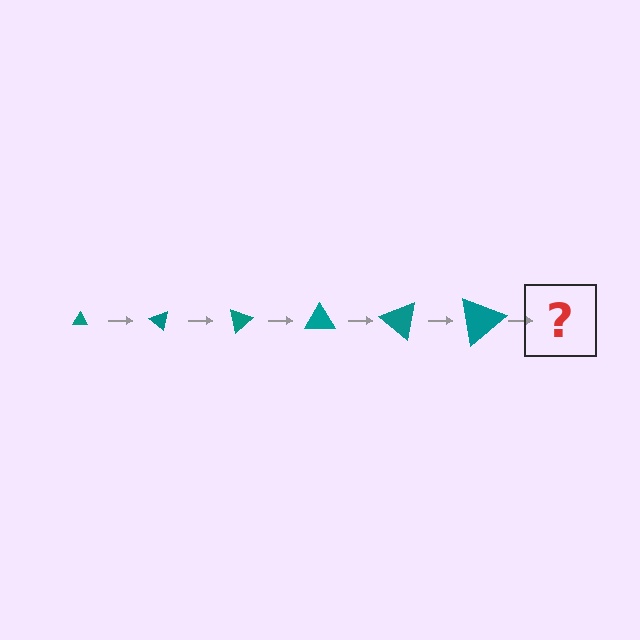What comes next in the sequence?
The next element should be a triangle, larger than the previous one and rotated 240 degrees from the start.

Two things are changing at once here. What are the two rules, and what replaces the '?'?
The two rules are that the triangle grows larger each step and it rotates 40 degrees each step. The '?' should be a triangle, larger than the previous one and rotated 240 degrees from the start.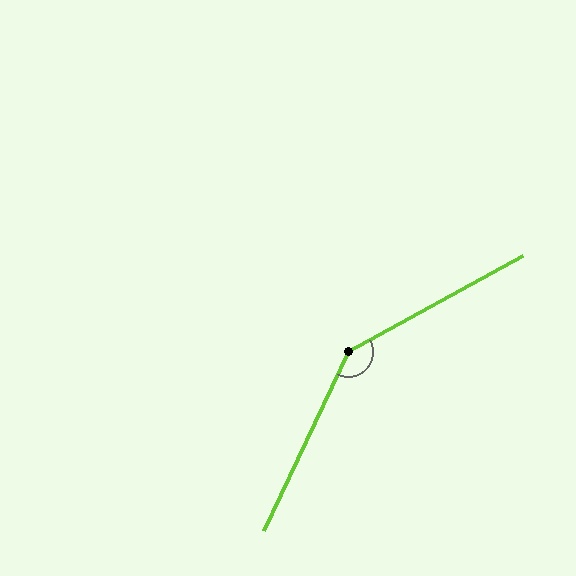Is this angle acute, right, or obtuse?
It is obtuse.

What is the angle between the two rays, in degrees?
Approximately 144 degrees.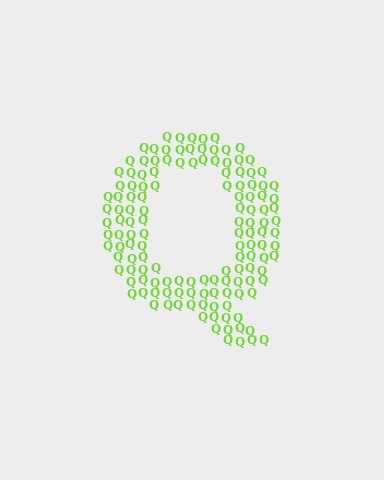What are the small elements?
The small elements are letter Q's.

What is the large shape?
The large shape is the letter Q.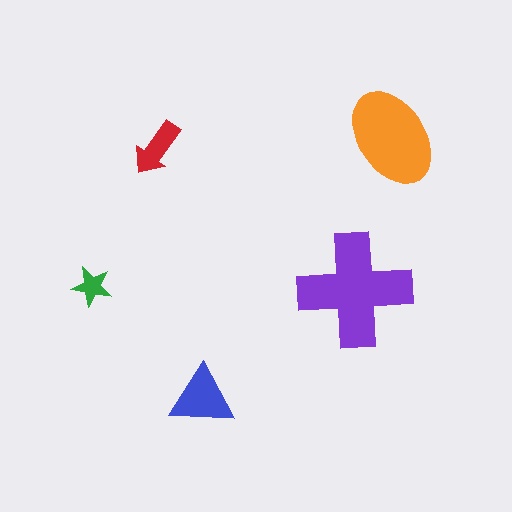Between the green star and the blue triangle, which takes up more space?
The blue triangle.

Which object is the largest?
The purple cross.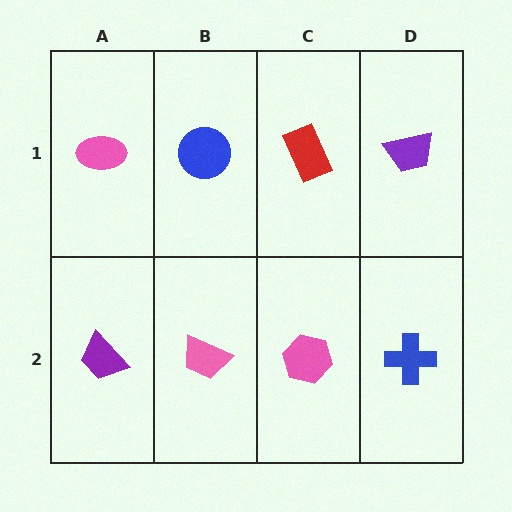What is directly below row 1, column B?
A pink trapezoid.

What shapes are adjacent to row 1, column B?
A pink trapezoid (row 2, column B), a pink ellipse (row 1, column A), a red rectangle (row 1, column C).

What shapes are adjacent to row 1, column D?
A blue cross (row 2, column D), a red rectangle (row 1, column C).